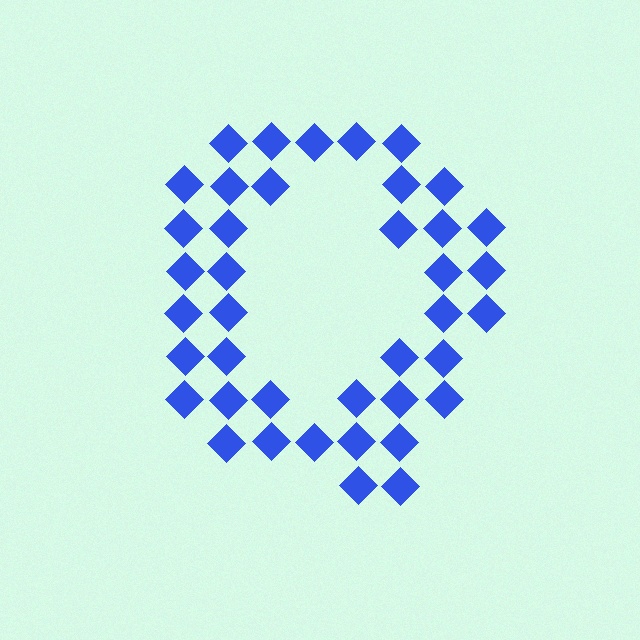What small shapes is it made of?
It is made of small diamonds.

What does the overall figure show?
The overall figure shows the letter Q.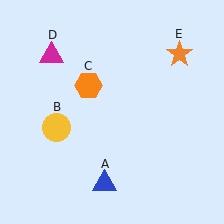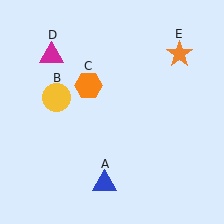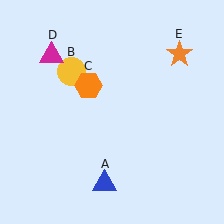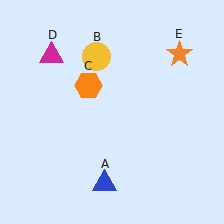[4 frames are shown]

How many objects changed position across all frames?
1 object changed position: yellow circle (object B).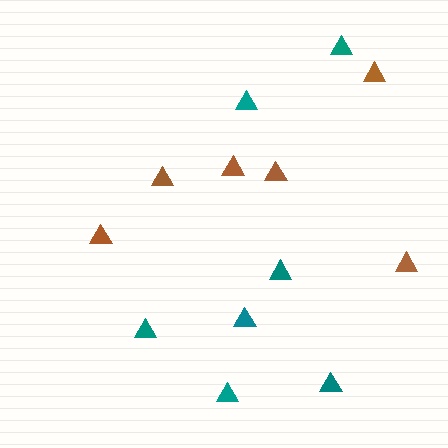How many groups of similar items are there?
There are 2 groups: one group of teal triangles (7) and one group of brown triangles (6).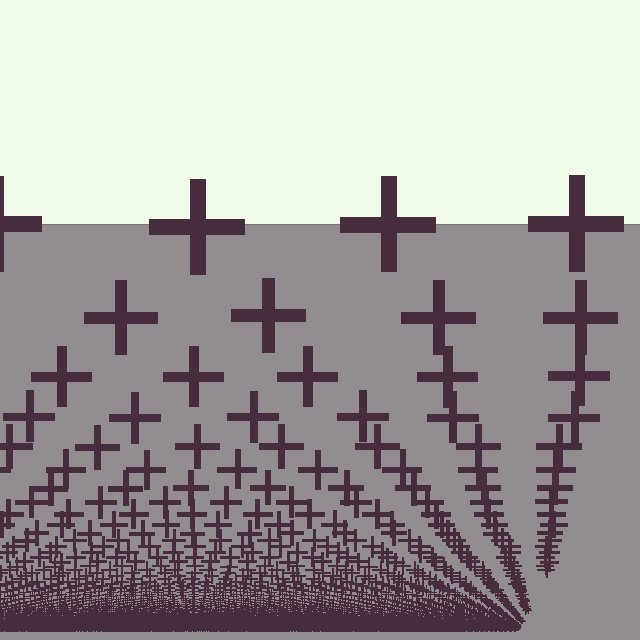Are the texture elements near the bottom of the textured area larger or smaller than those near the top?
Smaller. The gradient is inverted — elements near the bottom are smaller and denser.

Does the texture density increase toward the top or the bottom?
Density increases toward the bottom.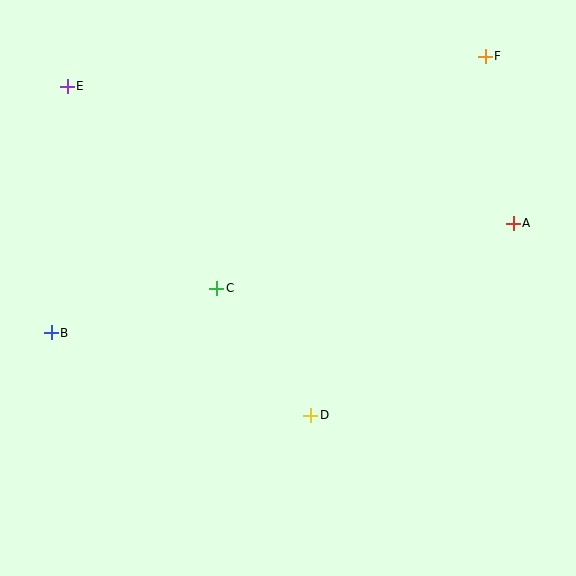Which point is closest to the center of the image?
Point C at (217, 288) is closest to the center.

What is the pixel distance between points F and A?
The distance between F and A is 169 pixels.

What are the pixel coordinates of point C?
Point C is at (217, 288).